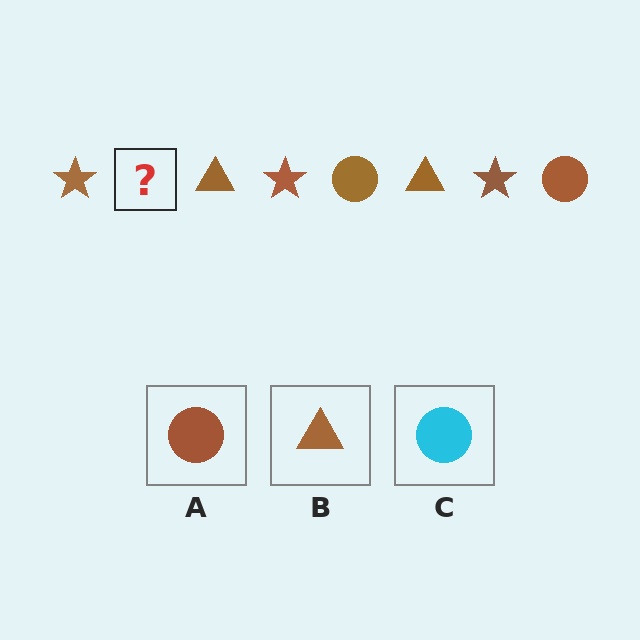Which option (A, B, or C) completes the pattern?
A.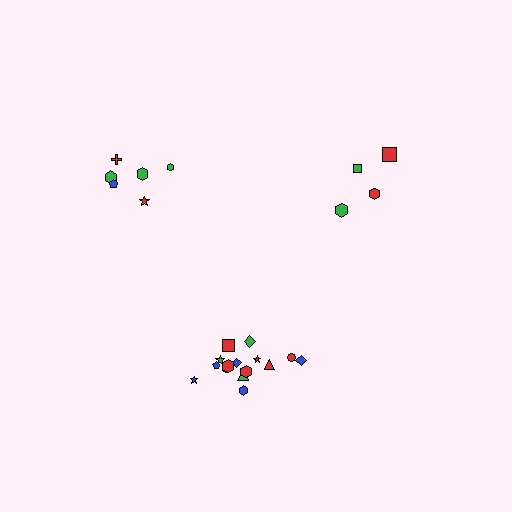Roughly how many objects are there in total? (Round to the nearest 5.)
Roughly 25 objects in total.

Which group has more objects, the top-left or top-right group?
The top-left group.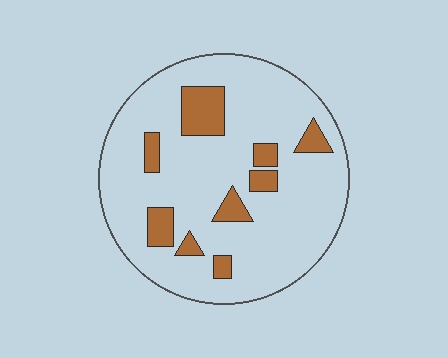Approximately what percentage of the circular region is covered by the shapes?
Approximately 15%.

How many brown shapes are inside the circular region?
9.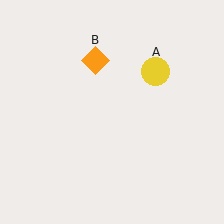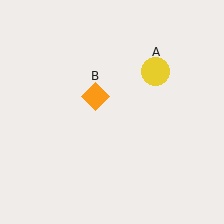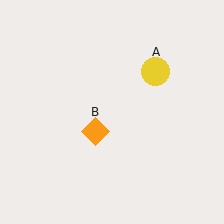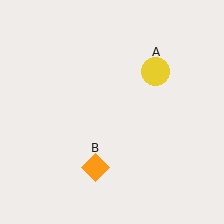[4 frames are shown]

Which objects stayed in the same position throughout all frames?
Yellow circle (object A) remained stationary.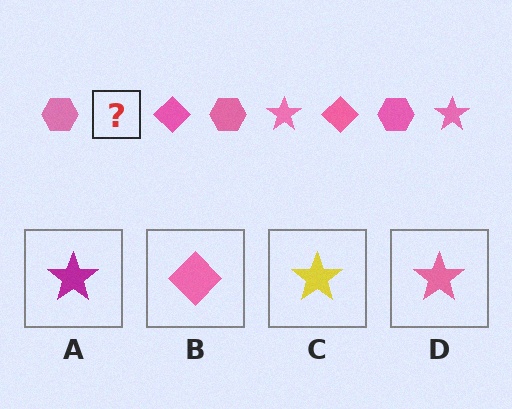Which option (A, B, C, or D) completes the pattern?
D.